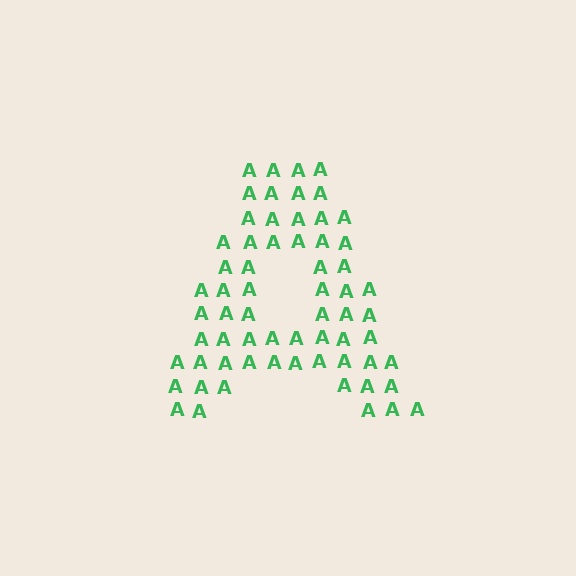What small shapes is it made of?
It is made of small letter A's.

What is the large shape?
The large shape is the letter A.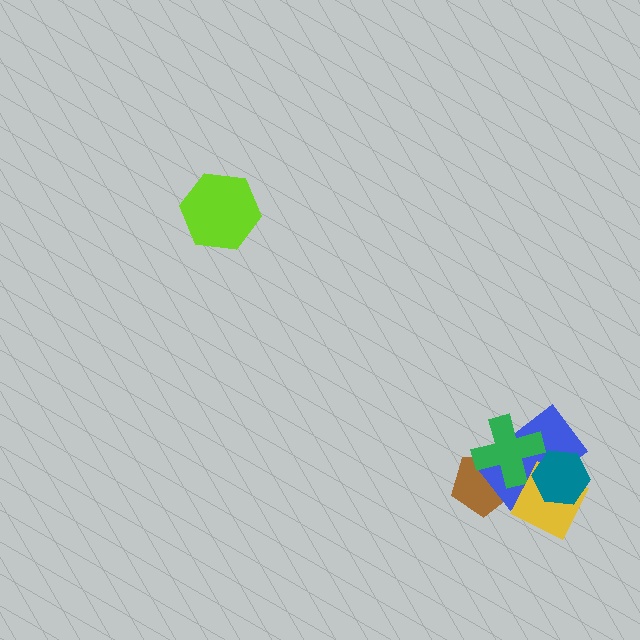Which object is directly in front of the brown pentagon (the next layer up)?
The blue rectangle is directly in front of the brown pentagon.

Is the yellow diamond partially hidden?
Yes, it is partially covered by another shape.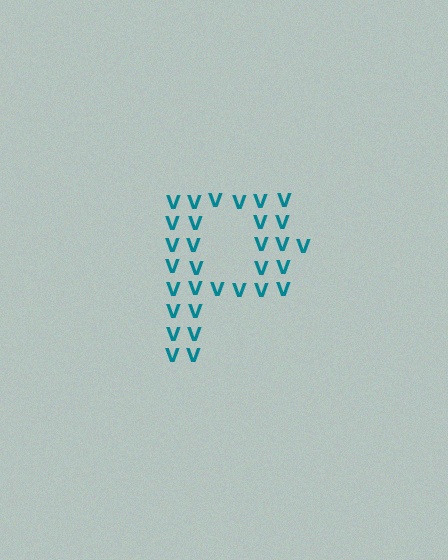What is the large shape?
The large shape is the letter P.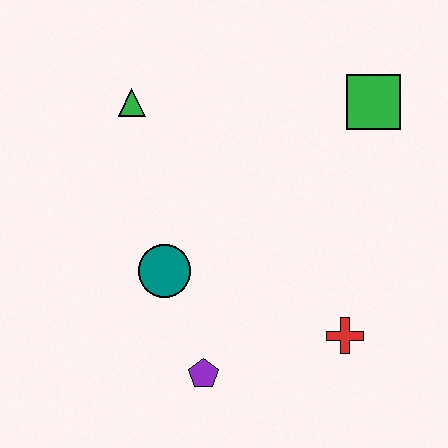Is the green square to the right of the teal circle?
Yes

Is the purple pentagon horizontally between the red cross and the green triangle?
Yes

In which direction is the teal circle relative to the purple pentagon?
The teal circle is above the purple pentagon.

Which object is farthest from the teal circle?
The green square is farthest from the teal circle.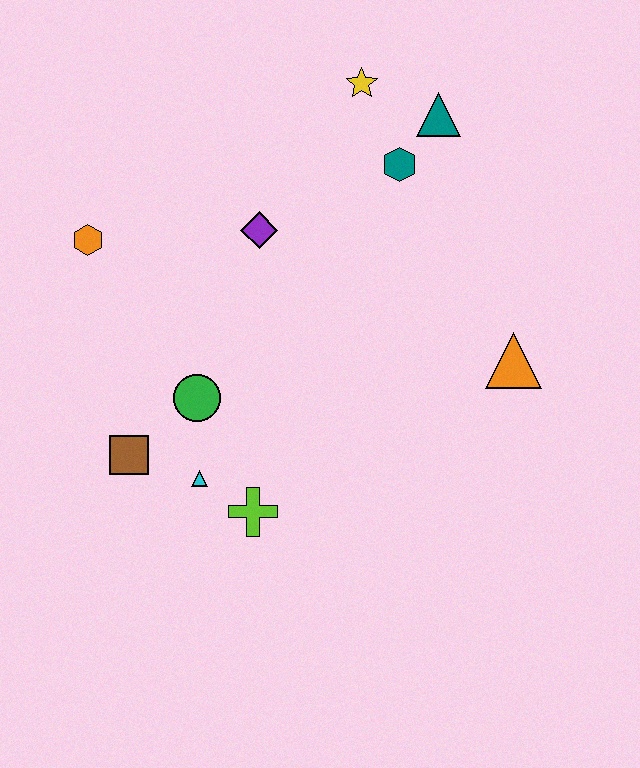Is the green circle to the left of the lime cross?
Yes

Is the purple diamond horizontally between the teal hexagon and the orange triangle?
No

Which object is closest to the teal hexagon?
The teal triangle is closest to the teal hexagon.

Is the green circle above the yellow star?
No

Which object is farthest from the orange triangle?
The orange hexagon is farthest from the orange triangle.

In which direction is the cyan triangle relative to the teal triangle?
The cyan triangle is below the teal triangle.